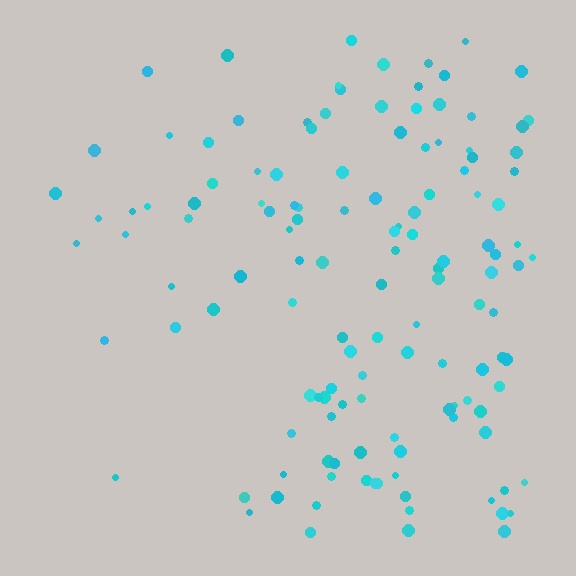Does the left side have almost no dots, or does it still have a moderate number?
Still a moderate number, just noticeably fewer than the right.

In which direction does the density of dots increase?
From left to right, with the right side densest.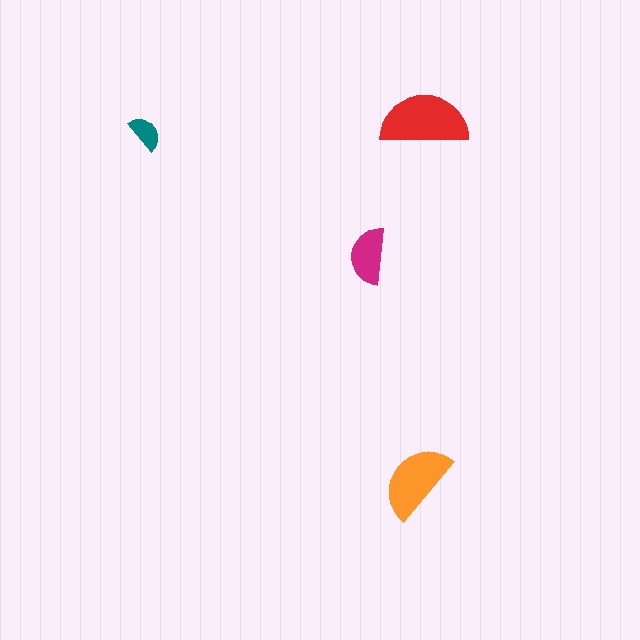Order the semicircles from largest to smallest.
the red one, the orange one, the magenta one, the teal one.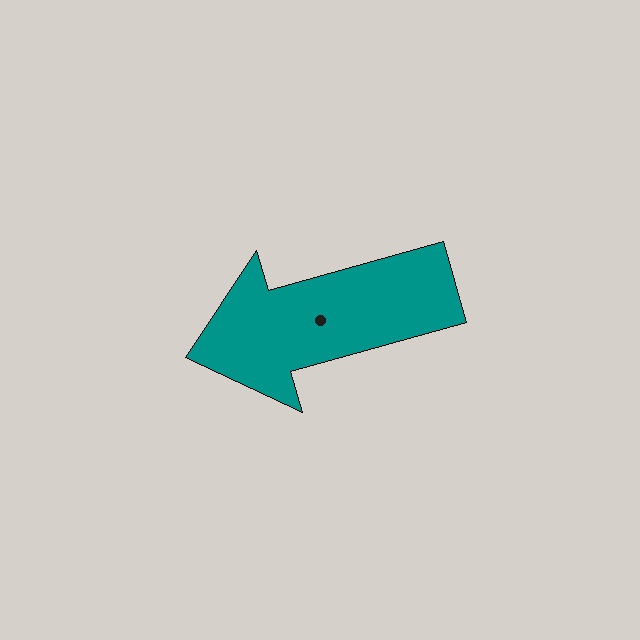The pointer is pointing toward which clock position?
Roughly 8 o'clock.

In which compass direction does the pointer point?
West.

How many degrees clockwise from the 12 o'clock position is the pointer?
Approximately 254 degrees.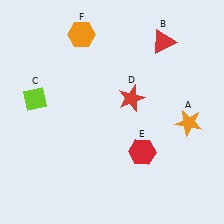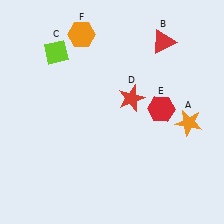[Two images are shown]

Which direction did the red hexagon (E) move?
The red hexagon (E) moved up.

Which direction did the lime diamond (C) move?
The lime diamond (C) moved up.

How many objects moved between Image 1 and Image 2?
2 objects moved between the two images.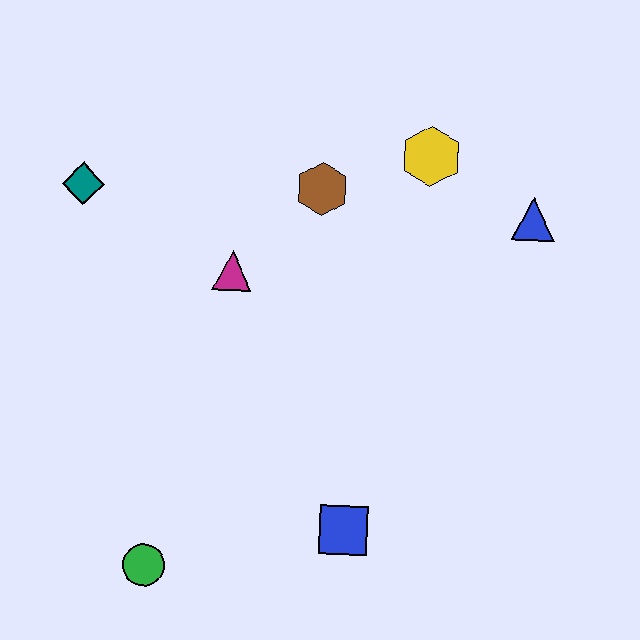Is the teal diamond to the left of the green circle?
Yes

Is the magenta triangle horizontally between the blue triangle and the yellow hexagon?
No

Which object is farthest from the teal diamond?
The blue triangle is farthest from the teal diamond.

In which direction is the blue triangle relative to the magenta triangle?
The blue triangle is to the right of the magenta triangle.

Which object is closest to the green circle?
The blue square is closest to the green circle.